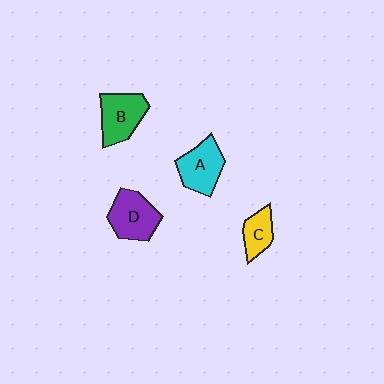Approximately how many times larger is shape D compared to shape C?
Approximately 1.7 times.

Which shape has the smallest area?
Shape C (yellow).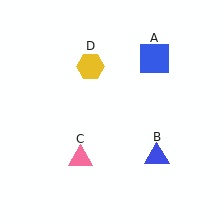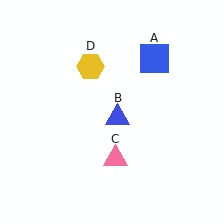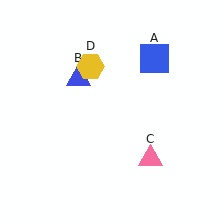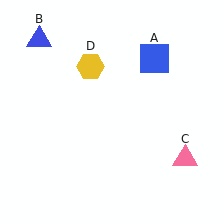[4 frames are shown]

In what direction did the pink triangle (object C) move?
The pink triangle (object C) moved right.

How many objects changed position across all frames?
2 objects changed position: blue triangle (object B), pink triangle (object C).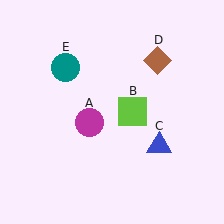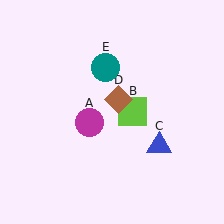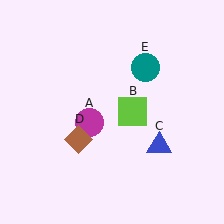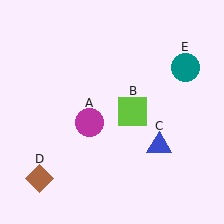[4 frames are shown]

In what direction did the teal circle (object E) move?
The teal circle (object E) moved right.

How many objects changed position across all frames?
2 objects changed position: brown diamond (object D), teal circle (object E).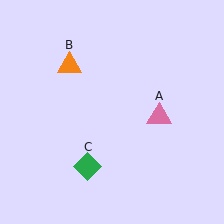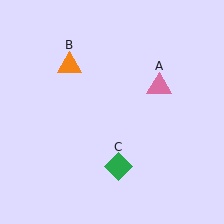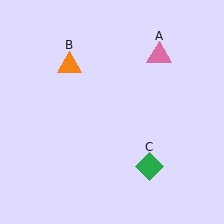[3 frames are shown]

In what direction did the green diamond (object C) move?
The green diamond (object C) moved right.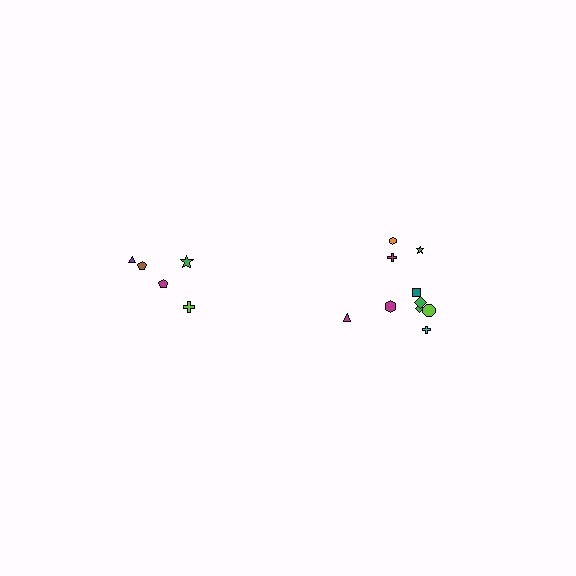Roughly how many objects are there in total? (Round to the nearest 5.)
Roughly 15 objects in total.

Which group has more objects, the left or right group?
The right group.